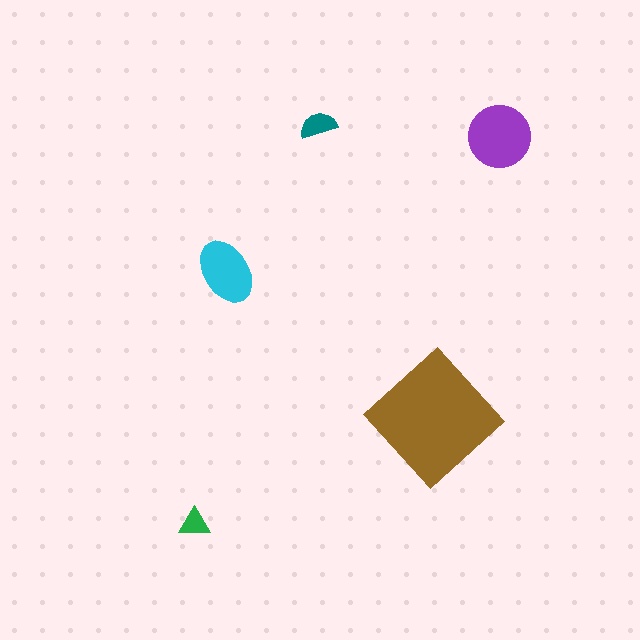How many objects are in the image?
There are 5 objects in the image.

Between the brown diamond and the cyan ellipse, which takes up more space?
The brown diamond.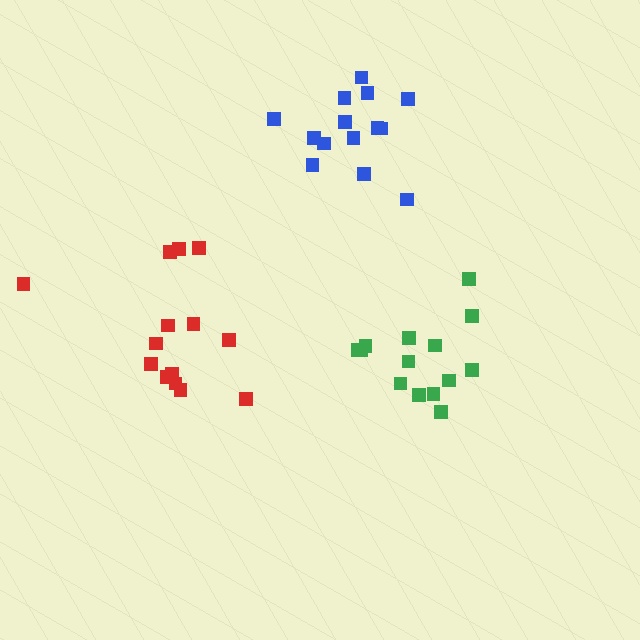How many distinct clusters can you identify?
There are 3 distinct clusters.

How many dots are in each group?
Group 1: 14 dots, Group 2: 14 dots, Group 3: 14 dots (42 total).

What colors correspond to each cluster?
The clusters are colored: red, green, blue.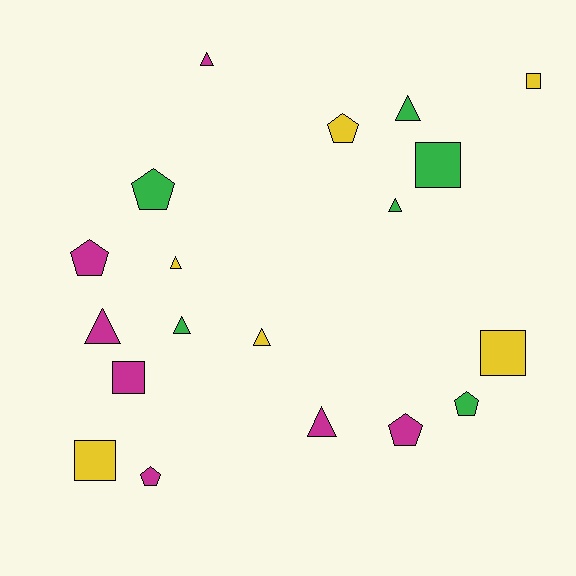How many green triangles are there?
There are 3 green triangles.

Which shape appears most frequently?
Triangle, with 8 objects.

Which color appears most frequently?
Magenta, with 7 objects.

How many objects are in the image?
There are 19 objects.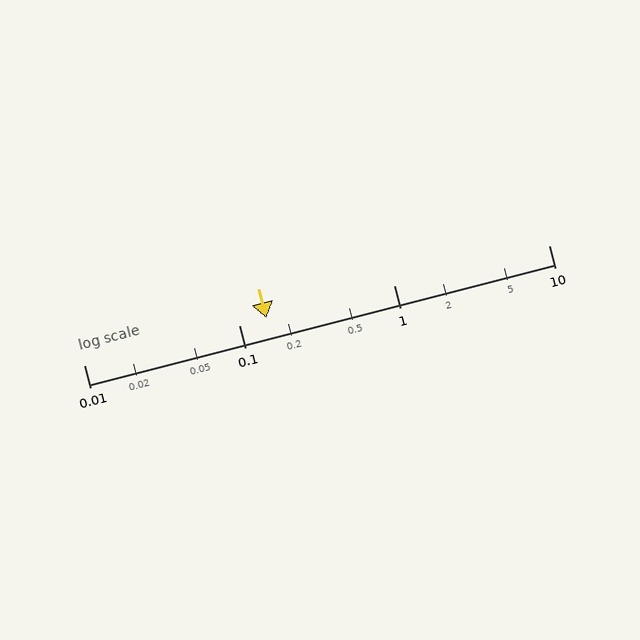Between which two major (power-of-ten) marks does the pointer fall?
The pointer is between 0.1 and 1.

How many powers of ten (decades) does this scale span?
The scale spans 3 decades, from 0.01 to 10.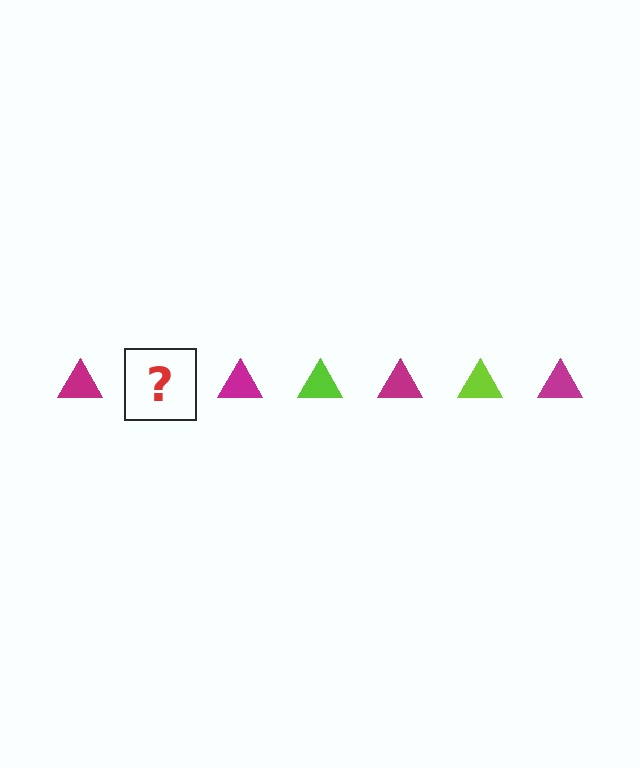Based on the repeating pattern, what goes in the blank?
The blank should be a lime triangle.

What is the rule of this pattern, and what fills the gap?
The rule is that the pattern cycles through magenta, lime triangles. The gap should be filled with a lime triangle.